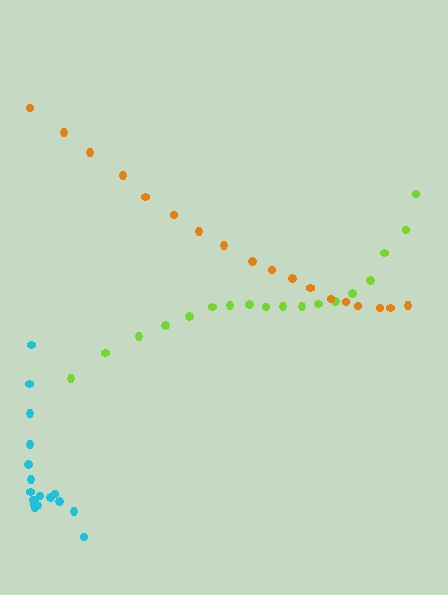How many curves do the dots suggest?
There are 3 distinct paths.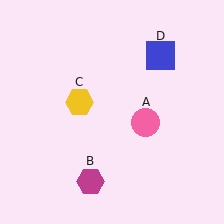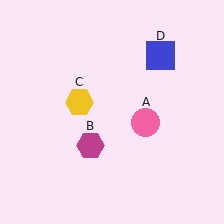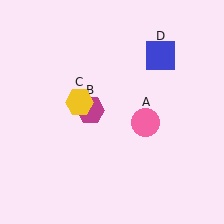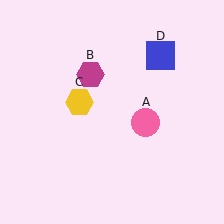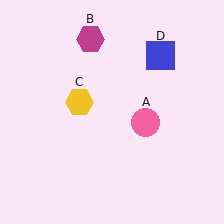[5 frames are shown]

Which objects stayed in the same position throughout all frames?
Pink circle (object A) and yellow hexagon (object C) and blue square (object D) remained stationary.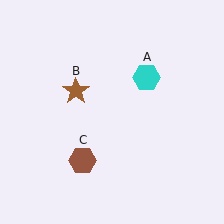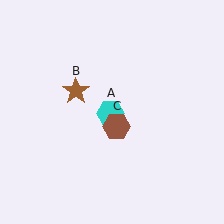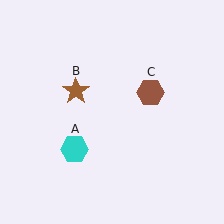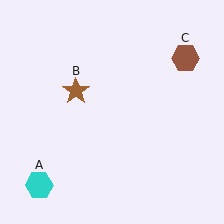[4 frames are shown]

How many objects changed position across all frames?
2 objects changed position: cyan hexagon (object A), brown hexagon (object C).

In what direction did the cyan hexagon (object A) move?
The cyan hexagon (object A) moved down and to the left.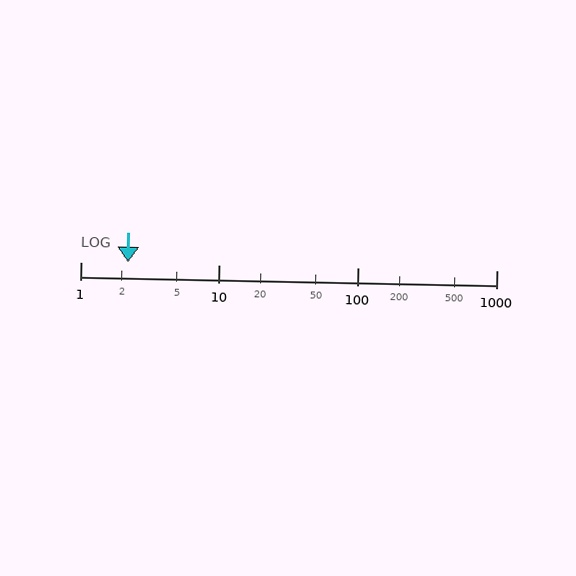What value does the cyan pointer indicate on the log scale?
The pointer indicates approximately 2.2.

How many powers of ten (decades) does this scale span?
The scale spans 3 decades, from 1 to 1000.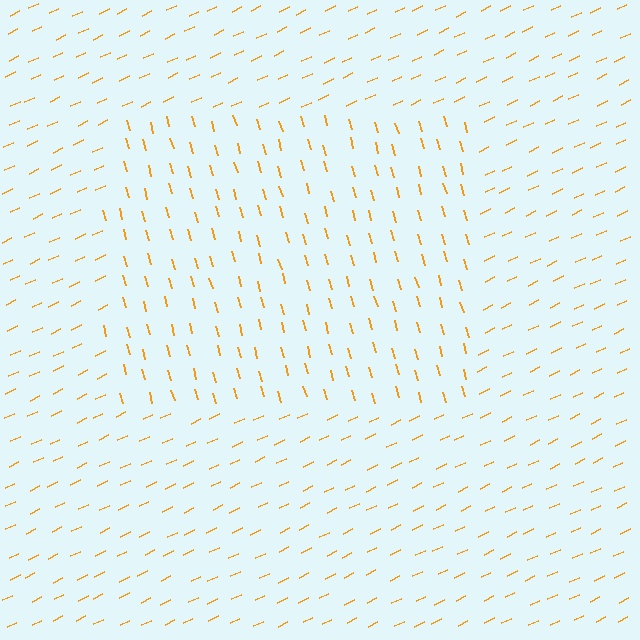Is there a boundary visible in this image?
Yes, there is a texture boundary formed by a change in line orientation.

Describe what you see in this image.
The image is filled with small orange line segments. A rectangle region in the image has lines oriented differently from the surrounding lines, creating a visible texture boundary.